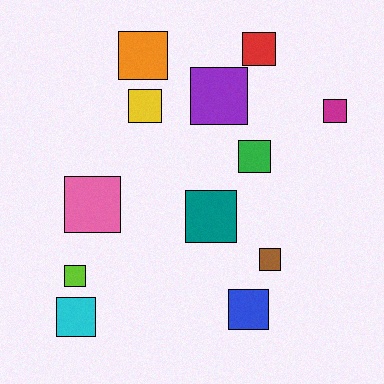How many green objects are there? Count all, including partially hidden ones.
There is 1 green object.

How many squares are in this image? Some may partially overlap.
There are 12 squares.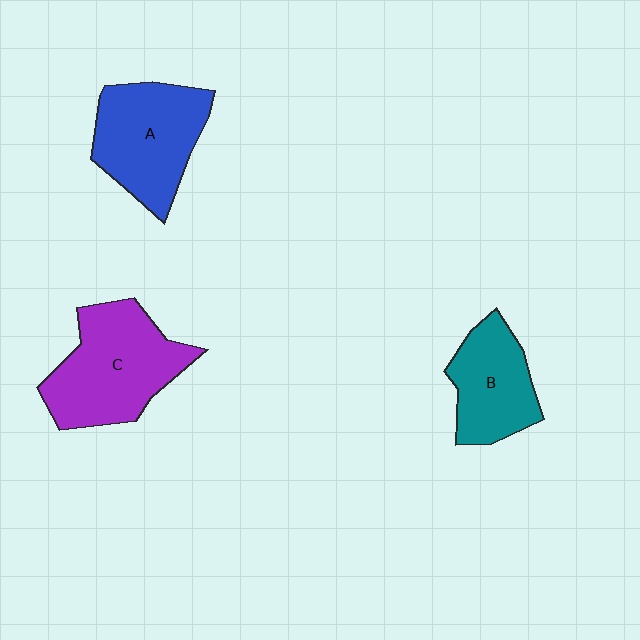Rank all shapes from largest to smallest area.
From largest to smallest: C (purple), A (blue), B (teal).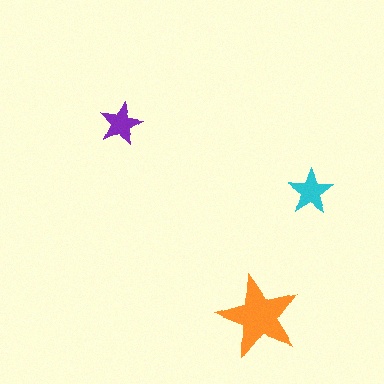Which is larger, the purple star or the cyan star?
The cyan one.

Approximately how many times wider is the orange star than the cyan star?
About 2 times wider.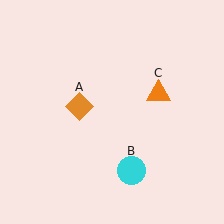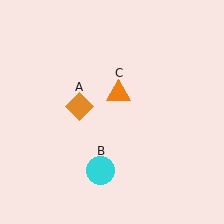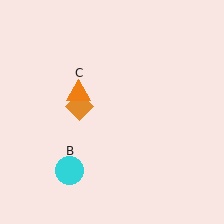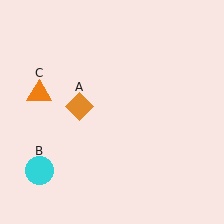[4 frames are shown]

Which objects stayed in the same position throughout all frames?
Orange diamond (object A) remained stationary.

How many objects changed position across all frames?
2 objects changed position: cyan circle (object B), orange triangle (object C).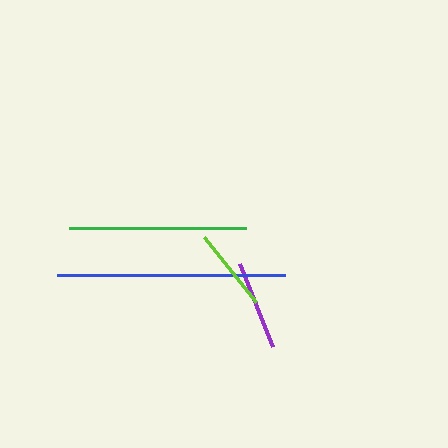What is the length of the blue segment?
The blue segment is approximately 228 pixels long.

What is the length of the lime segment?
The lime segment is approximately 84 pixels long.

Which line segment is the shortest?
The lime line is the shortest at approximately 84 pixels.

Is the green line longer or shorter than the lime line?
The green line is longer than the lime line.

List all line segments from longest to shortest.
From longest to shortest: blue, green, purple, lime.